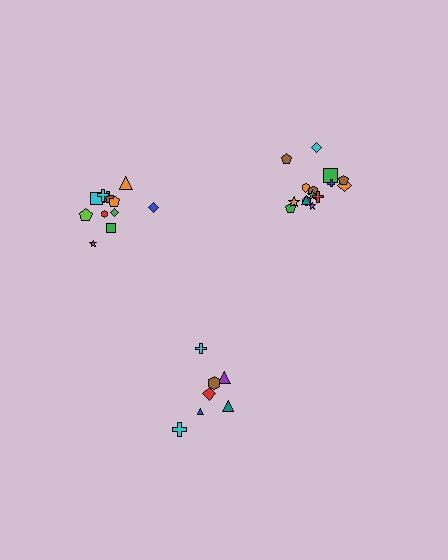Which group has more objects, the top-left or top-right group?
The top-right group.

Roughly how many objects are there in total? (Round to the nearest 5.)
Roughly 35 objects in total.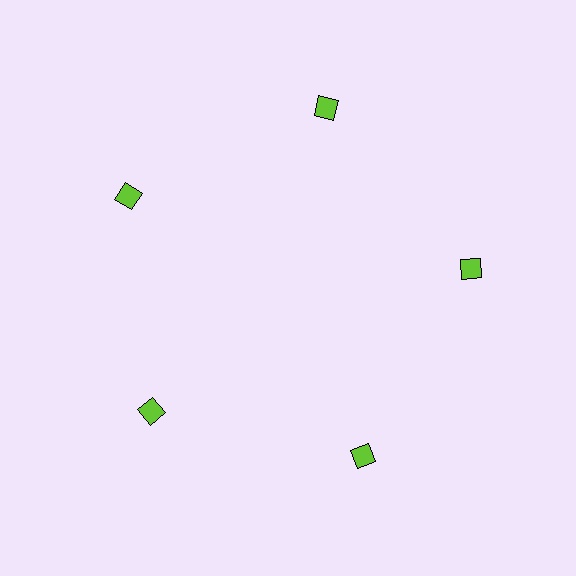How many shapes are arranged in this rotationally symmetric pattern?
There are 5 shapes, arranged in 5 groups of 1.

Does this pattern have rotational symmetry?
Yes, this pattern has 5-fold rotational symmetry. It looks the same after rotating 72 degrees around the center.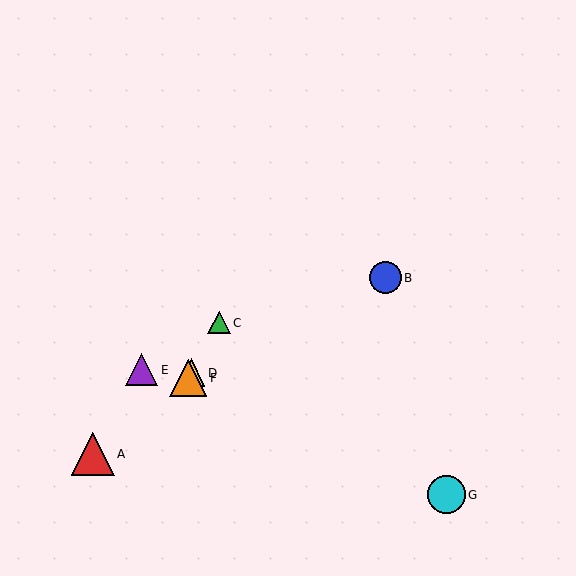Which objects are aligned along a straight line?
Objects C, D, F are aligned along a straight line.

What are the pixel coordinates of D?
Object D is at (191, 373).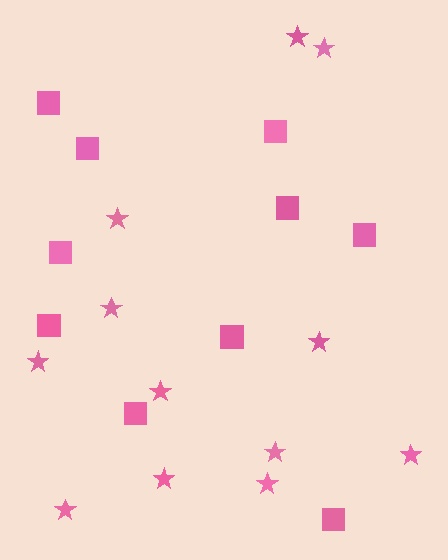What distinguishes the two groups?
There are 2 groups: one group of squares (10) and one group of stars (12).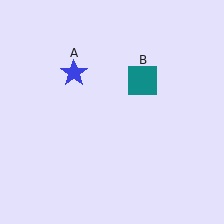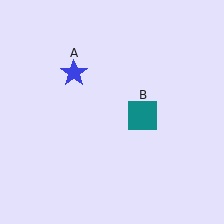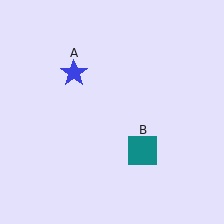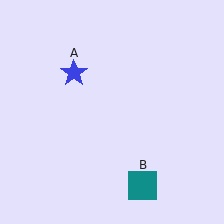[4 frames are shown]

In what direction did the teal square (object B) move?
The teal square (object B) moved down.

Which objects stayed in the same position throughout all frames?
Blue star (object A) remained stationary.